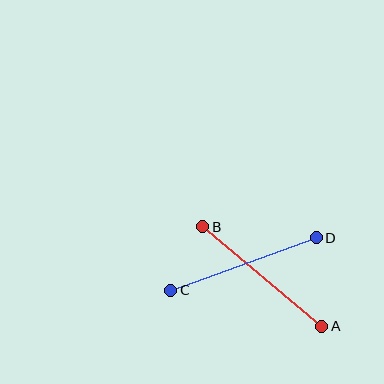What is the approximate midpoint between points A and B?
The midpoint is at approximately (262, 276) pixels.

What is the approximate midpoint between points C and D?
The midpoint is at approximately (243, 264) pixels.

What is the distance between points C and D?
The distance is approximately 155 pixels.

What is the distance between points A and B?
The distance is approximately 155 pixels.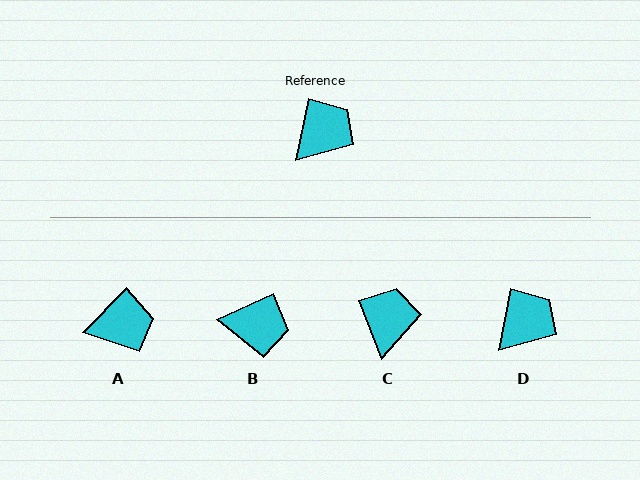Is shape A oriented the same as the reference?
No, it is off by about 33 degrees.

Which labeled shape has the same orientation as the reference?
D.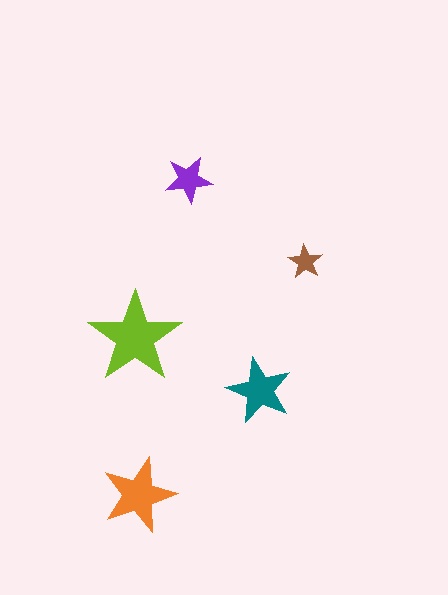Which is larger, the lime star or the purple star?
The lime one.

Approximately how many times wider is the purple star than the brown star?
About 1.5 times wider.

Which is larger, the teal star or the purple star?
The teal one.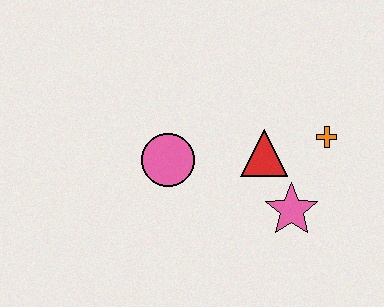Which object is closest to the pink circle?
The red triangle is closest to the pink circle.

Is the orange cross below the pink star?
No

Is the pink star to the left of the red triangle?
No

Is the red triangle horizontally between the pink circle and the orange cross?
Yes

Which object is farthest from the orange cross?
The pink circle is farthest from the orange cross.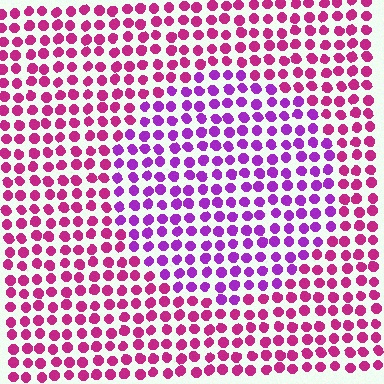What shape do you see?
I see a circle.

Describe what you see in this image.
The image is filled with small magenta elements in a uniform arrangement. A circle-shaped region is visible where the elements are tinted to a slightly different hue, forming a subtle color boundary.